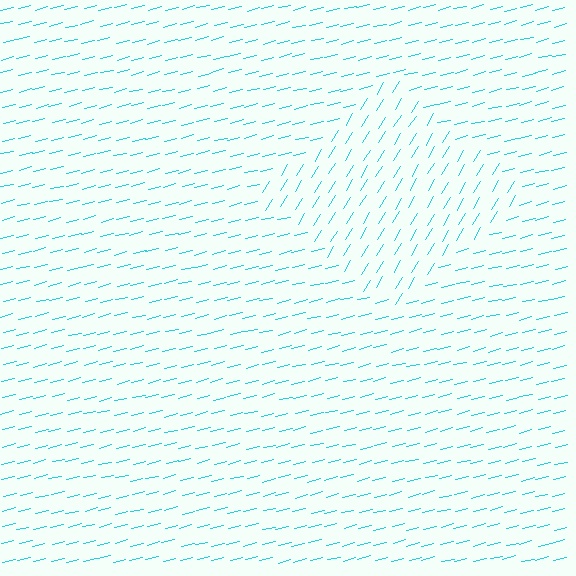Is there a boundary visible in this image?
Yes, there is a texture boundary formed by a change in line orientation.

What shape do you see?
I see a diamond.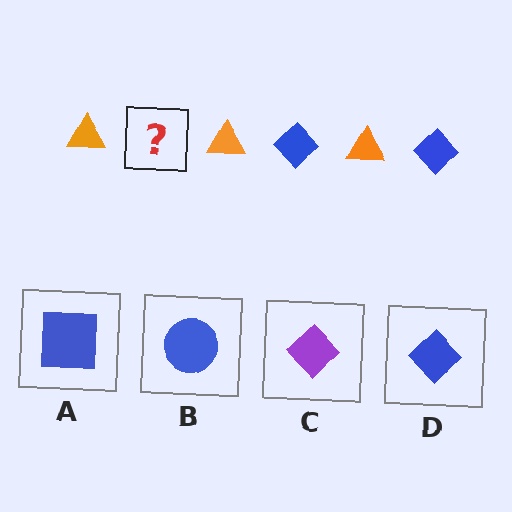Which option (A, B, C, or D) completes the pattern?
D.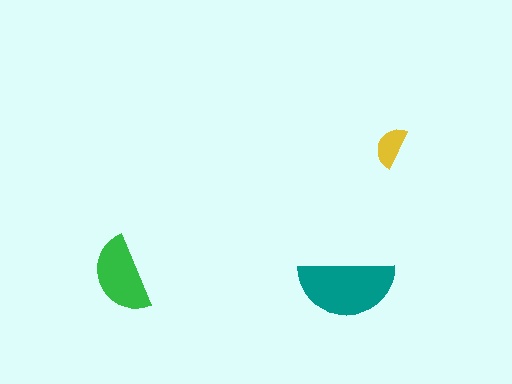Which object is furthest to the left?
The green semicircle is leftmost.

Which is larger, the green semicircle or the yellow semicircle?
The green one.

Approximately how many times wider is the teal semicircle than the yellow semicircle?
About 2.5 times wider.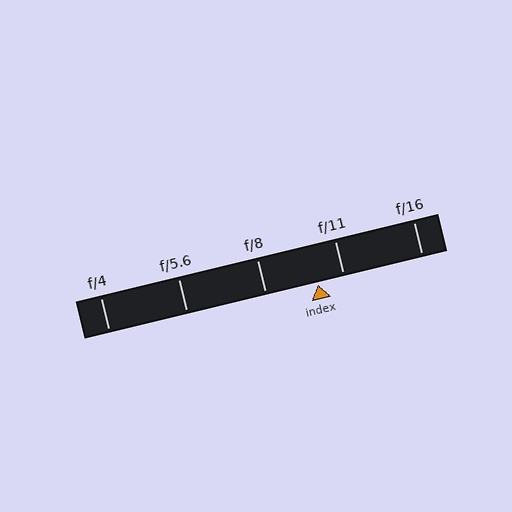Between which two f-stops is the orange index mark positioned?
The index mark is between f/8 and f/11.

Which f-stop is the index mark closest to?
The index mark is closest to f/11.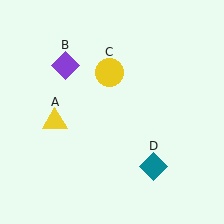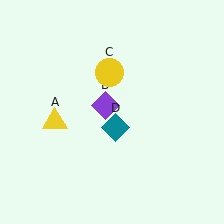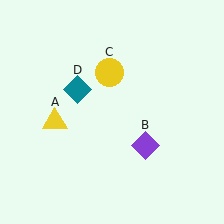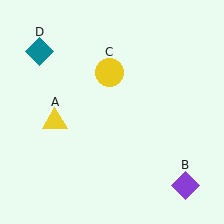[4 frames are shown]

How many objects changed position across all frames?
2 objects changed position: purple diamond (object B), teal diamond (object D).